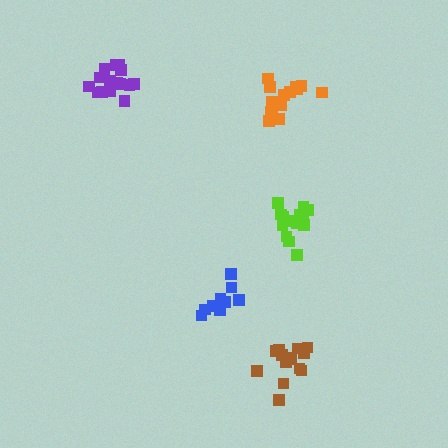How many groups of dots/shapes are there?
There are 5 groups.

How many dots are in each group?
Group 1: 15 dots, Group 2: 14 dots, Group 3: 9 dots, Group 4: 15 dots, Group 5: 15 dots (68 total).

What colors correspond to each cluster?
The clusters are colored: purple, orange, blue, lime, brown.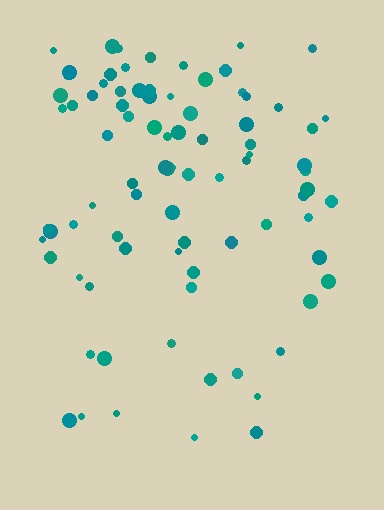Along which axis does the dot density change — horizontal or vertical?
Vertical.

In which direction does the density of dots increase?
From bottom to top, with the top side densest.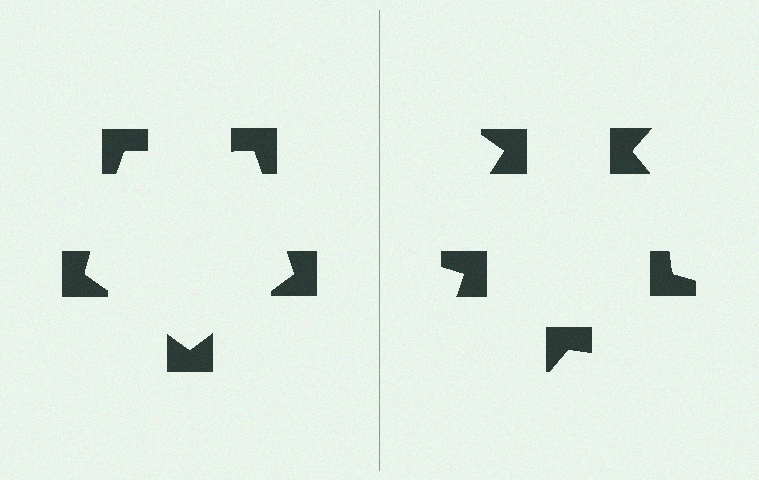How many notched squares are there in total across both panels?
10 — 5 on each side.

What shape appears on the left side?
An illusory pentagon.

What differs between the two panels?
The notched squares are positioned identically on both sides; only the wedge orientations differ. On the left they align to a pentagon; on the right they are misaligned.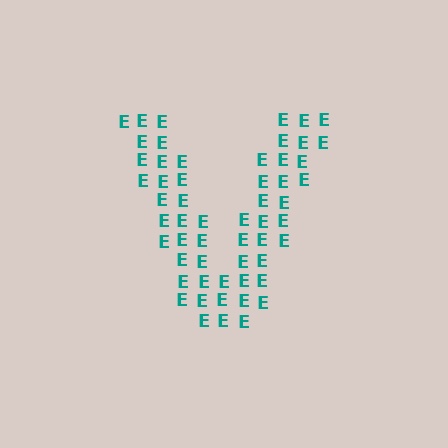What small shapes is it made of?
It is made of small letter E's.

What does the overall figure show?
The overall figure shows the letter V.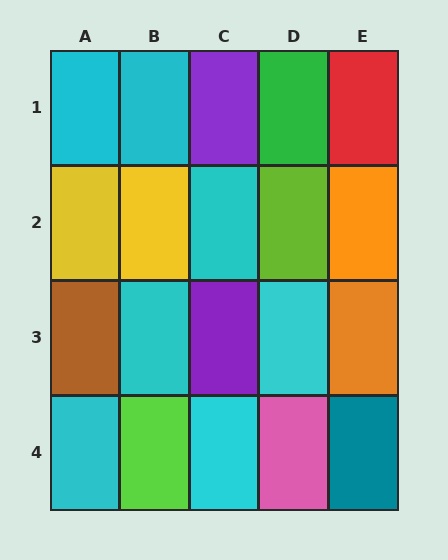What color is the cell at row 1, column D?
Green.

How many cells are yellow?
2 cells are yellow.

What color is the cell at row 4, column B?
Lime.